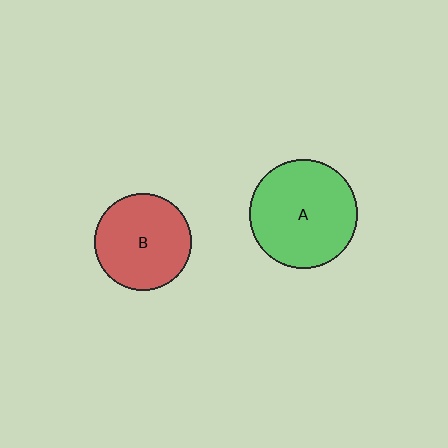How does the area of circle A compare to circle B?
Approximately 1.3 times.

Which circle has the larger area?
Circle A (green).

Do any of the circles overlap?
No, none of the circles overlap.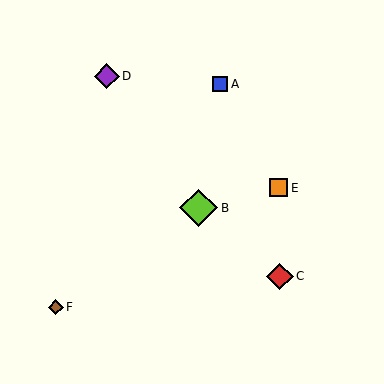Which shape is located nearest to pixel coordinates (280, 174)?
The orange square (labeled E) at (279, 188) is nearest to that location.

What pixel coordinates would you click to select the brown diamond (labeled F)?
Click at (56, 307) to select the brown diamond F.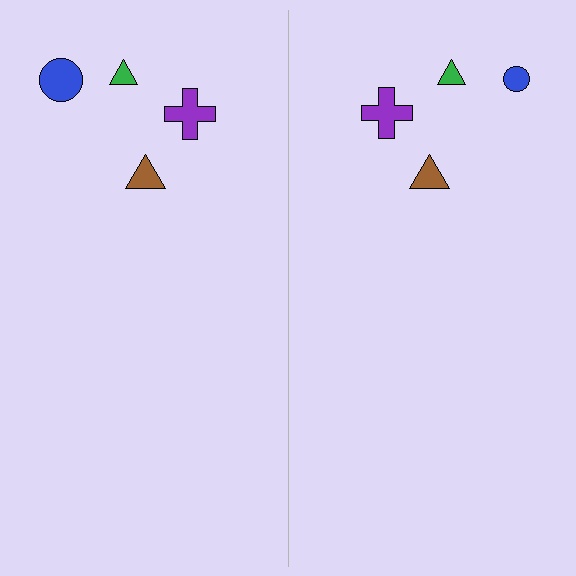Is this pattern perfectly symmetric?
No, the pattern is not perfectly symmetric. The blue circle on the right side has a different size than its mirror counterpart.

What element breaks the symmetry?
The blue circle on the right side has a different size than its mirror counterpart.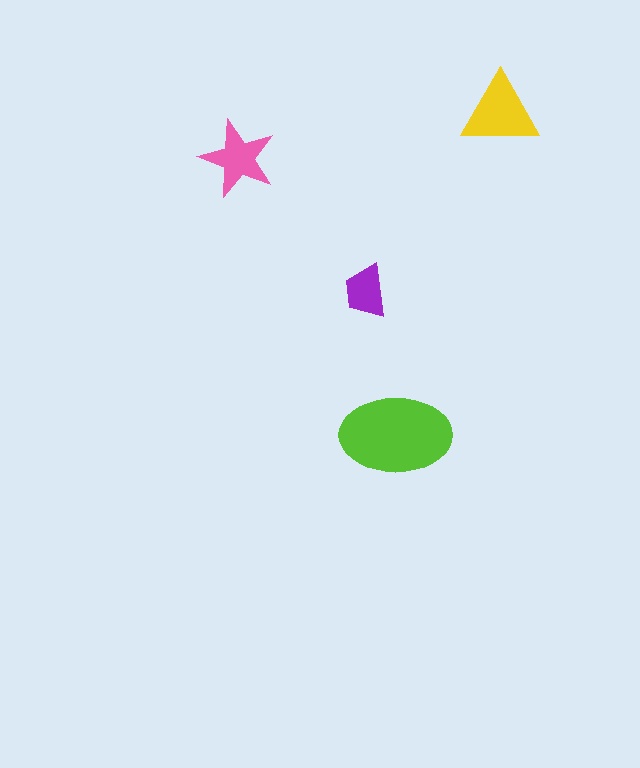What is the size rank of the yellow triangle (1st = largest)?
2nd.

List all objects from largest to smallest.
The lime ellipse, the yellow triangle, the pink star, the purple trapezoid.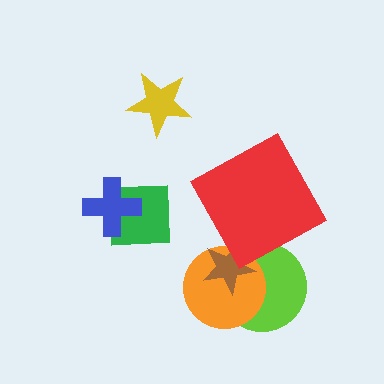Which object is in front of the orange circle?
The brown star is in front of the orange circle.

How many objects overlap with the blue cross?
1 object overlaps with the blue cross.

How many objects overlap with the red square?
0 objects overlap with the red square.